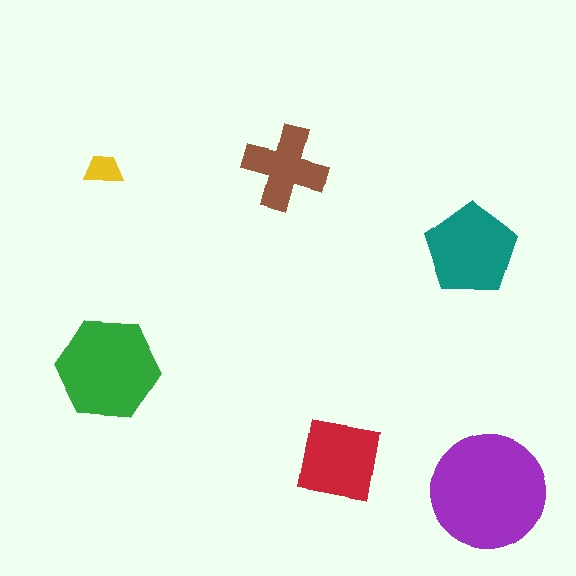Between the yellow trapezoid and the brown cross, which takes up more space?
The brown cross.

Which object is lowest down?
The purple circle is bottommost.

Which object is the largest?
The purple circle.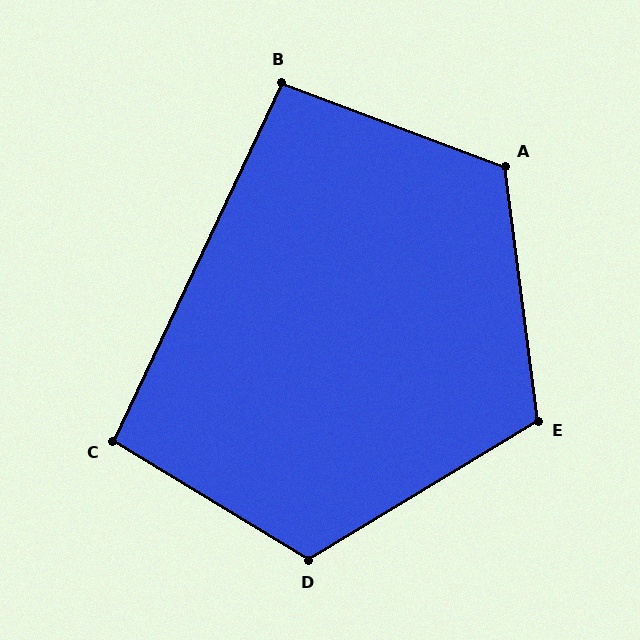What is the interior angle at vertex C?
Approximately 96 degrees (obtuse).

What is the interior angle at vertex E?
Approximately 114 degrees (obtuse).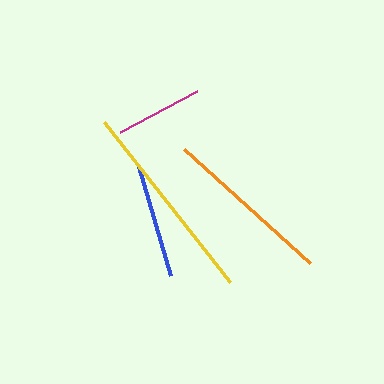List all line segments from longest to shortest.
From longest to shortest: yellow, orange, blue, magenta.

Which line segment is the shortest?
The magenta line is the shortest at approximately 88 pixels.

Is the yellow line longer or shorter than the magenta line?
The yellow line is longer than the magenta line.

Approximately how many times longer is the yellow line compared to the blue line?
The yellow line is approximately 1.8 times the length of the blue line.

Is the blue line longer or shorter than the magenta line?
The blue line is longer than the magenta line.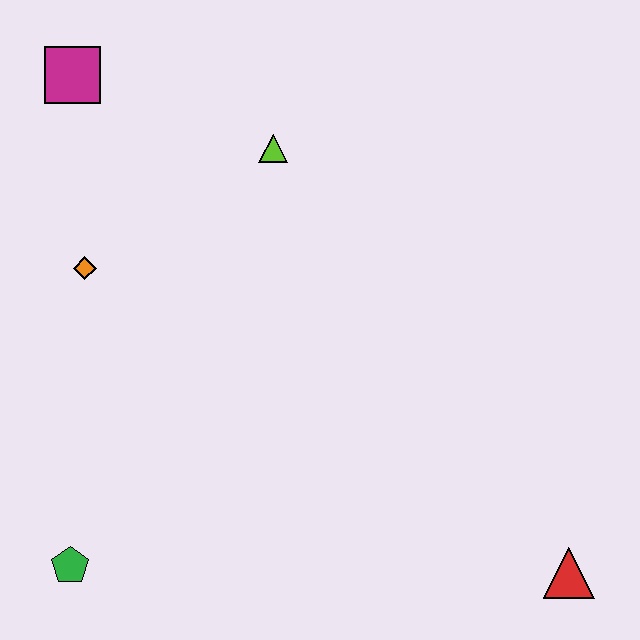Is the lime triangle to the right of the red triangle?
No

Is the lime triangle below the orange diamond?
No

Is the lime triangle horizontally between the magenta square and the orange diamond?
No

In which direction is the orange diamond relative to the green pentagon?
The orange diamond is above the green pentagon.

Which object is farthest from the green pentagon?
The red triangle is farthest from the green pentagon.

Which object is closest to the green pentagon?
The orange diamond is closest to the green pentagon.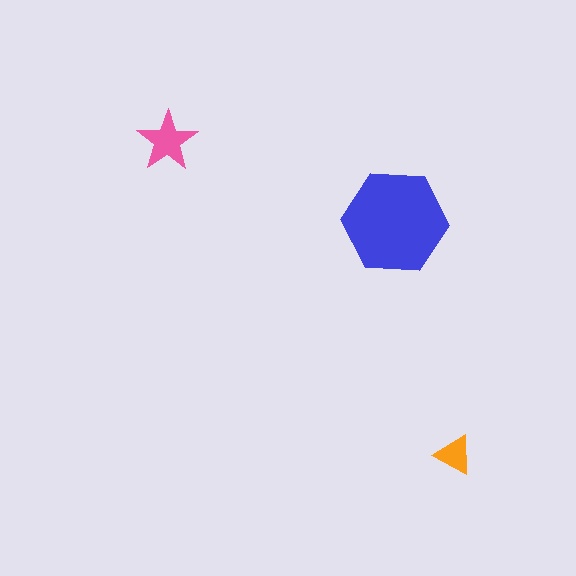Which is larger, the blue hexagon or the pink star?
The blue hexagon.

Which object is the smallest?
The orange triangle.